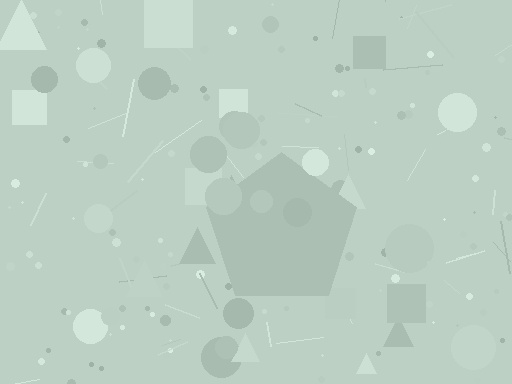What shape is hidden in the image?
A pentagon is hidden in the image.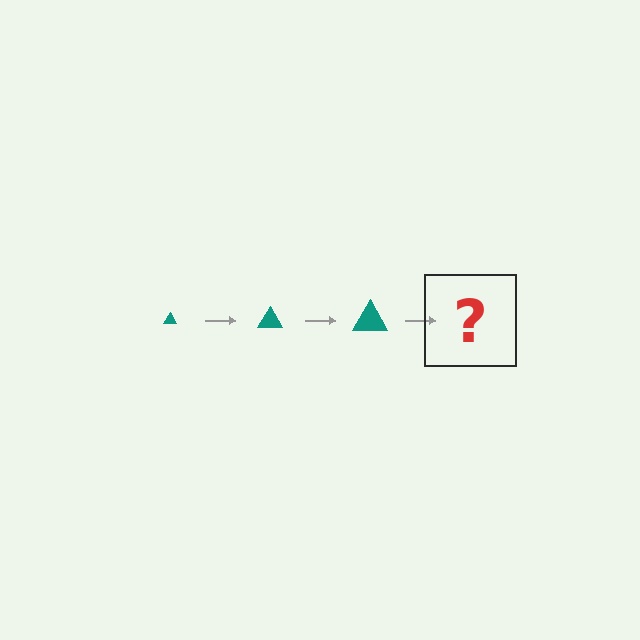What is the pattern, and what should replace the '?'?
The pattern is that the triangle gets progressively larger each step. The '?' should be a teal triangle, larger than the previous one.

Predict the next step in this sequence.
The next step is a teal triangle, larger than the previous one.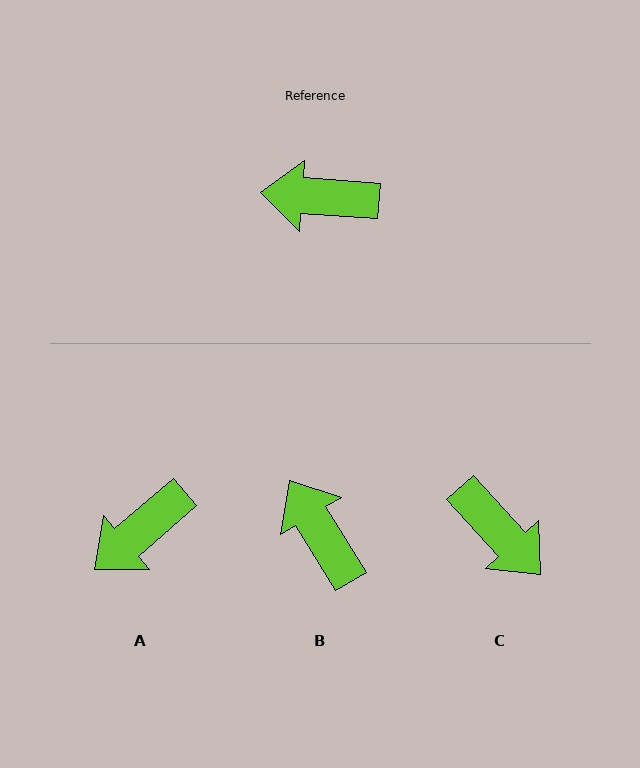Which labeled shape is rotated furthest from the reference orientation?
C, about 137 degrees away.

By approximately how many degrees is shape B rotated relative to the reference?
Approximately 54 degrees clockwise.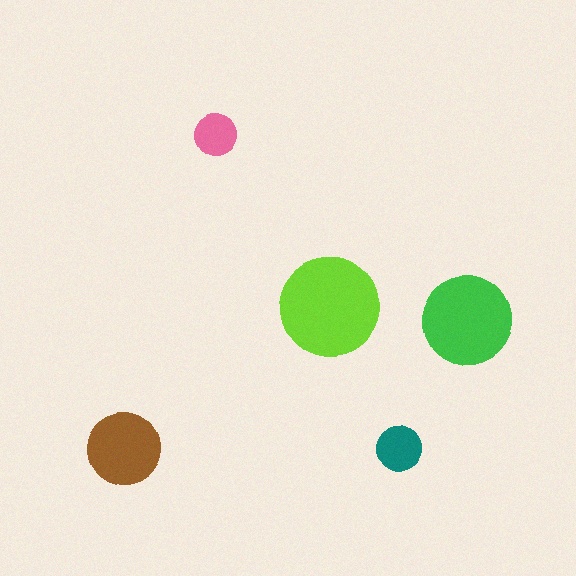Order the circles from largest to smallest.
the lime one, the green one, the brown one, the teal one, the pink one.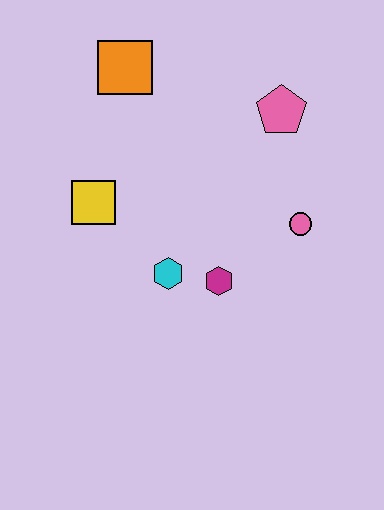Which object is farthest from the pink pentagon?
The yellow square is farthest from the pink pentagon.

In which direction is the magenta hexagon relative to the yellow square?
The magenta hexagon is to the right of the yellow square.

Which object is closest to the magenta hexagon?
The cyan hexagon is closest to the magenta hexagon.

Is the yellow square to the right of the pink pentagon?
No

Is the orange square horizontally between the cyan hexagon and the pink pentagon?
No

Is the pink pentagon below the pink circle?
No